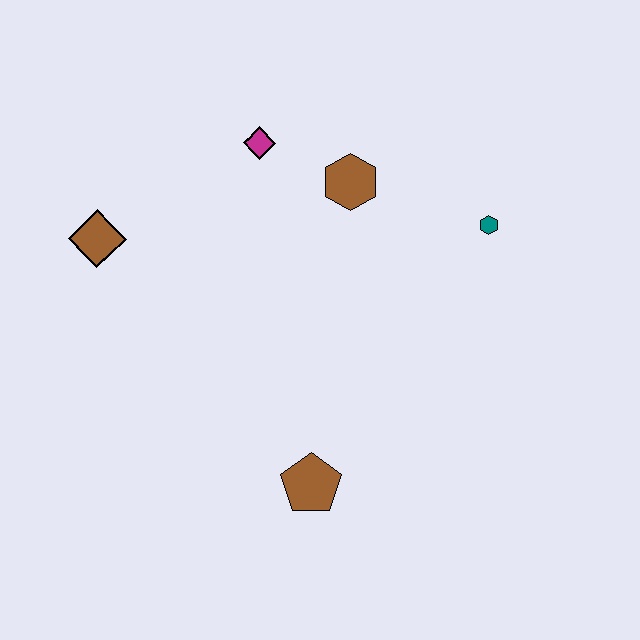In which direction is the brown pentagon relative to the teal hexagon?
The brown pentagon is below the teal hexagon.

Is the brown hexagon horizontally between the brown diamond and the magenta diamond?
No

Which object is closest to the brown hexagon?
The magenta diamond is closest to the brown hexagon.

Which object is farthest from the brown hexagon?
The brown pentagon is farthest from the brown hexagon.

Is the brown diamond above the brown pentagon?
Yes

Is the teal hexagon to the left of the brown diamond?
No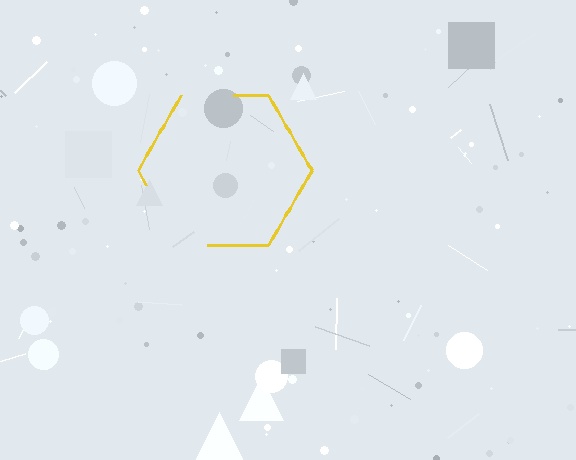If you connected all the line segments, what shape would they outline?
They would outline a hexagon.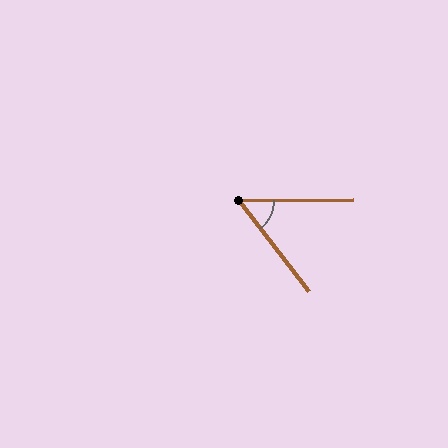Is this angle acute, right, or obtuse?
It is acute.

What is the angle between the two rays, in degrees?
Approximately 53 degrees.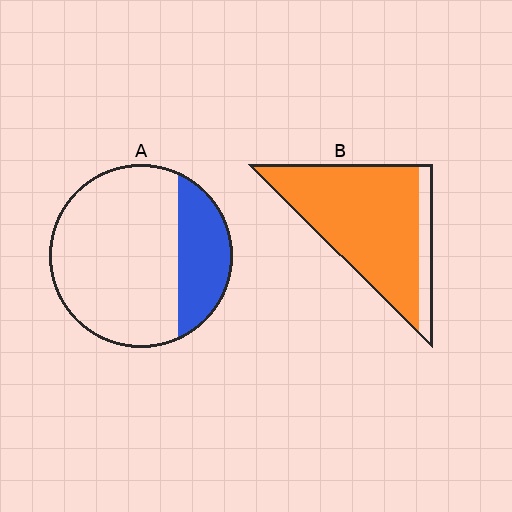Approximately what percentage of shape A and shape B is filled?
A is approximately 25% and B is approximately 85%.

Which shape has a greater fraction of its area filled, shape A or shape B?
Shape B.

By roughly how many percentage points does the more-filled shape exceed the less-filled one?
By roughly 60 percentage points (B over A).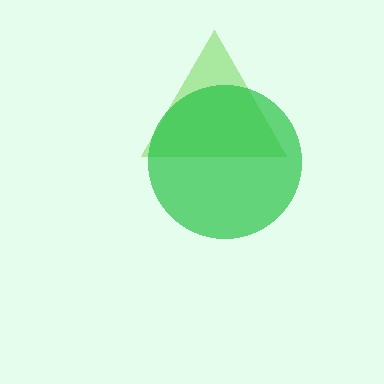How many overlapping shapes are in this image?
There are 2 overlapping shapes in the image.